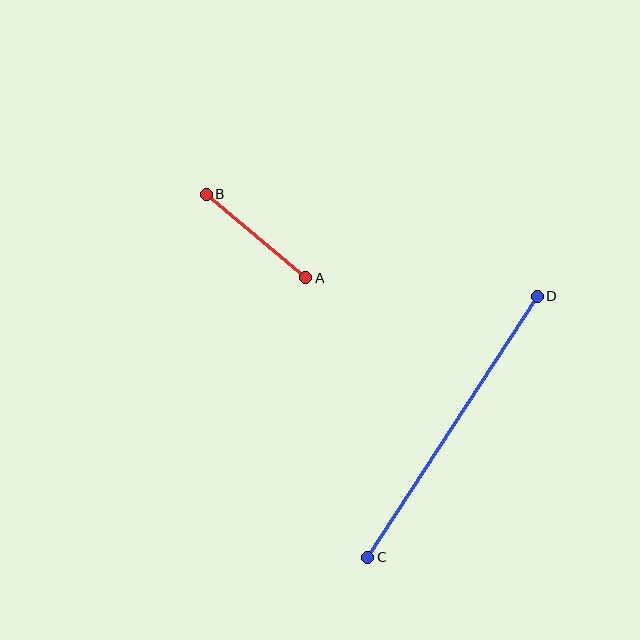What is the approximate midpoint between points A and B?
The midpoint is at approximately (256, 236) pixels.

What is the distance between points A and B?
The distance is approximately 130 pixels.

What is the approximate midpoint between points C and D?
The midpoint is at approximately (453, 427) pixels.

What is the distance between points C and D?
The distance is approximately 311 pixels.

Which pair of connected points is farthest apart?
Points C and D are farthest apart.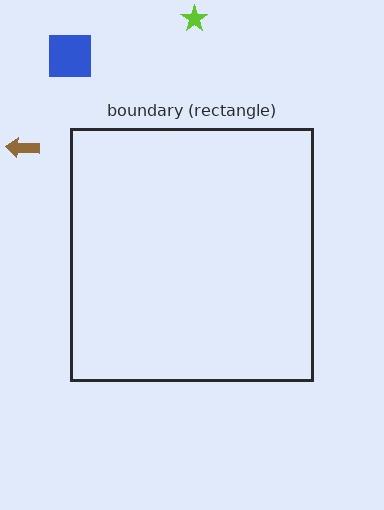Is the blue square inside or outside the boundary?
Outside.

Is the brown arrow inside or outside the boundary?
Outside.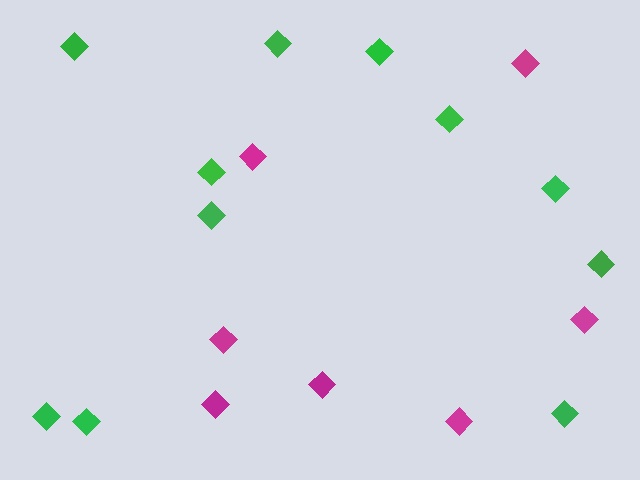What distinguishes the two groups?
There are 2 groups: one group of magenta diamonds (7) and one group of green diamonds (11).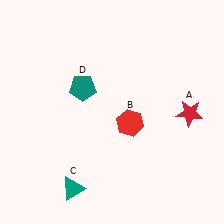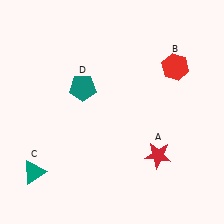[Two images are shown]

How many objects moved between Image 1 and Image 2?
3 objects moved between the two images.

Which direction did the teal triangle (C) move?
The teal triangle (C) moved left.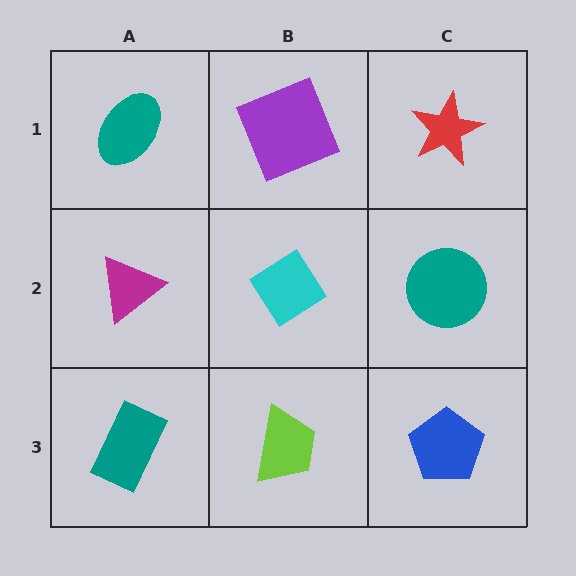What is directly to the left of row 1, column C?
A purple square.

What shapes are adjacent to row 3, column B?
A cyan diamond (row 2, column B), a teal rectangle (row 3, column A), a blue pentagon (row 3, column C).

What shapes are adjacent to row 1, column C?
A teal circle (row 2, column C), a purple square (row 1, column B).